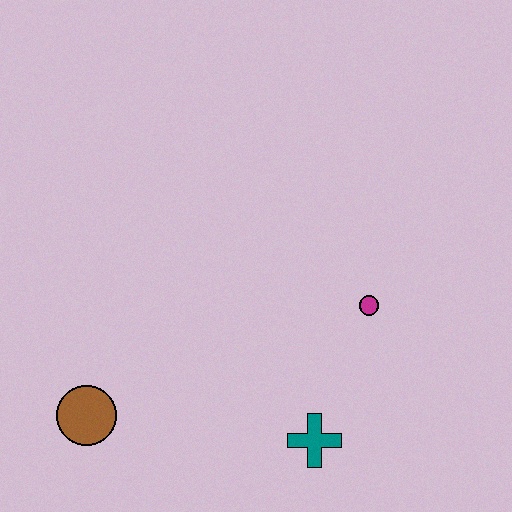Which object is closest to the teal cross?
The magenta circle is closest to the teal cross.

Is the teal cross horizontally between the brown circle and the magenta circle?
Yes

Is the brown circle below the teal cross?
No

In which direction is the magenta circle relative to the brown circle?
The magenta circle is to the right of the brown circle.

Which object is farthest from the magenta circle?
The brown circle is farthest from the magenta circle.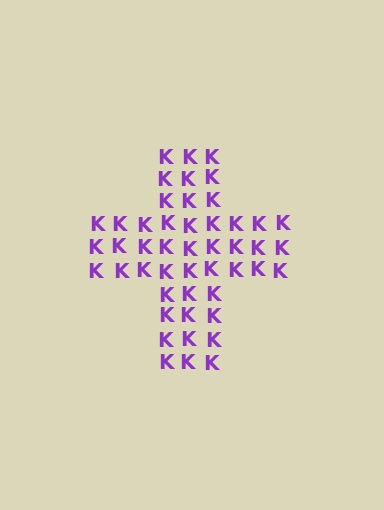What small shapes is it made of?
It is made of small letter K's.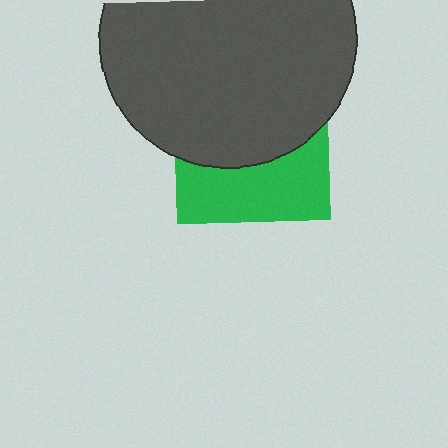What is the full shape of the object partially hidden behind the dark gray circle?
The partially hidden object is a green square.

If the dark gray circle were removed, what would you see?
You would see the complete green square.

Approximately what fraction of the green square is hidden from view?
Roughly 58% of the green square is hidden behind the dark gray circle.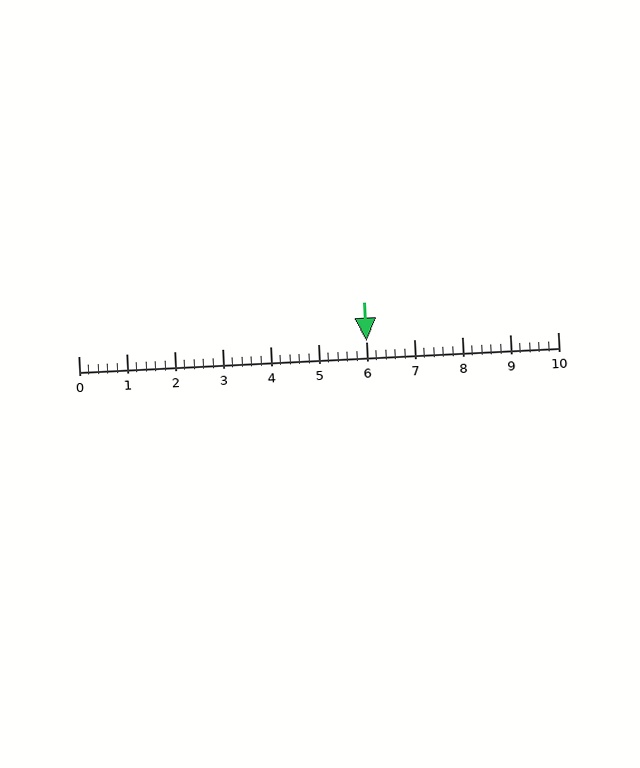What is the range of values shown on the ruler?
The ruler shows values from 0 to 10.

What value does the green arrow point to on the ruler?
The green arrow points to approximately 6.0.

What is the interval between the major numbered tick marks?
The major tick marks are spaced 1 units apart.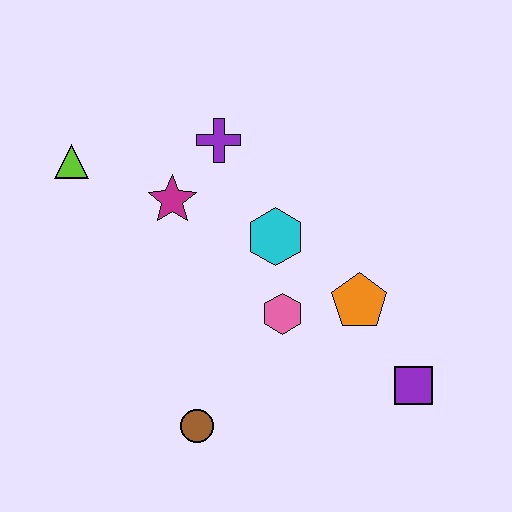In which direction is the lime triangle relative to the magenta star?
The lime triangle is to the left of the magenta star.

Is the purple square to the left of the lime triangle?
No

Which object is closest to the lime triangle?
The magenta star is closest to the lime triangle.